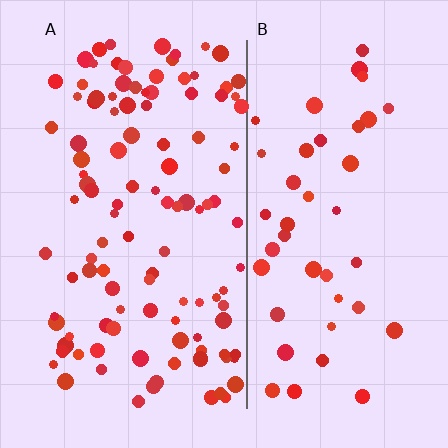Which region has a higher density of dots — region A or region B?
A (the left).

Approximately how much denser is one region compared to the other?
Approximately 2.6× — region A over region B.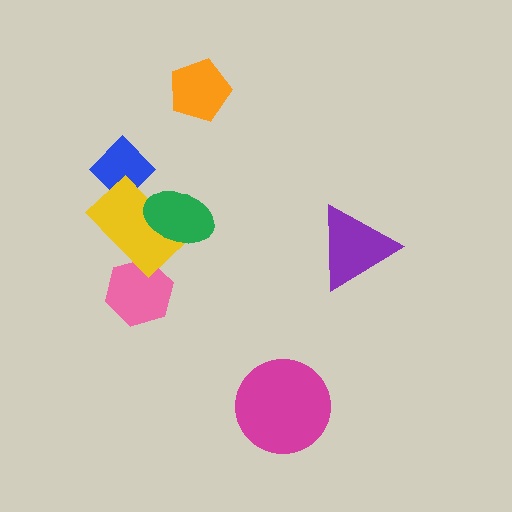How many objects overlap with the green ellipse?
1 object overlaps with the green ellipse.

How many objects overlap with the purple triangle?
0 objects overlap with the purple triangle.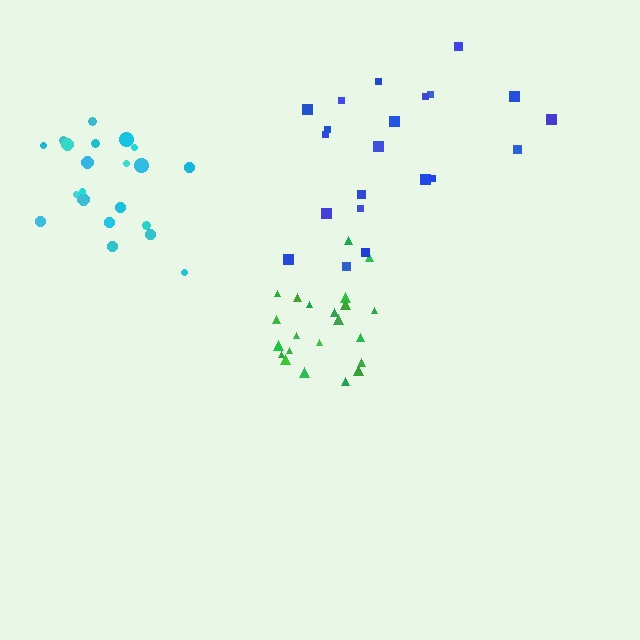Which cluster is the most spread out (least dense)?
Blue.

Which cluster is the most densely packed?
Green.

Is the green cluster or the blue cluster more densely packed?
Green.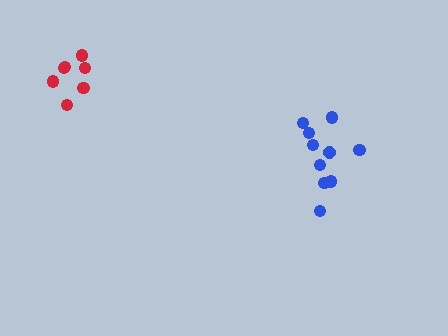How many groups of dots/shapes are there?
There are 2 groups.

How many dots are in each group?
Group 1: 10 dots, Group 2: 7 dots (17 total).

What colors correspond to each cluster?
The clusters are colored: blue, red.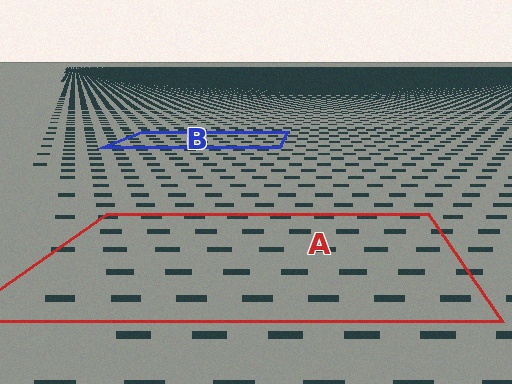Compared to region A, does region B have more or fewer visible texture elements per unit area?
Region B has more texture elements per unit area — they are packed more densely because it is farther away.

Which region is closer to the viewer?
Region A is closer. The texture elements there are larger and more spread out.